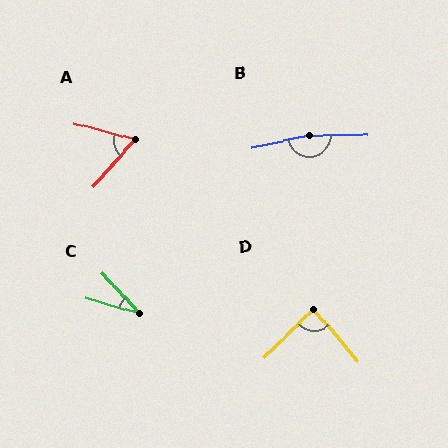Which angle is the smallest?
C, at approximately 31 degrees.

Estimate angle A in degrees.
Approximately 63 degrees.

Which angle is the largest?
B, at approximately 167 degrees.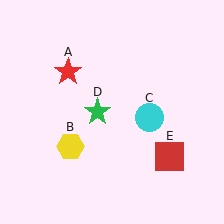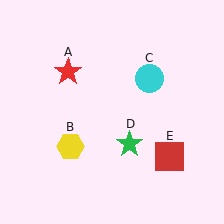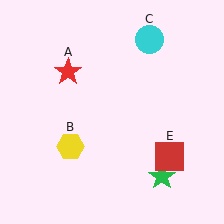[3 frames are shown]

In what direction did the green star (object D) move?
The green star (object D) moved down and to the right.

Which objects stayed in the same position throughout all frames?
Red star (object A) and yellow hexagon (object B) and red square (object E) remained stationary.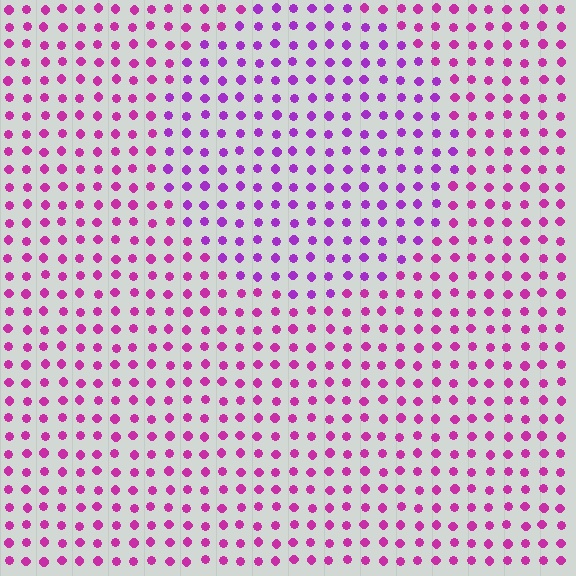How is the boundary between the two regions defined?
The boundary is defined purely by a slight shift in hue (about 28 degrees). Spacing, size, and orientation are identical on both sides.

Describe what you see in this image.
The image is filled with small magenta elements in a uniform arrangement. A circle-shaped region is visible where the elements are tinted to a slightly different hue, forming a subtle color boundary.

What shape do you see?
I see a circle.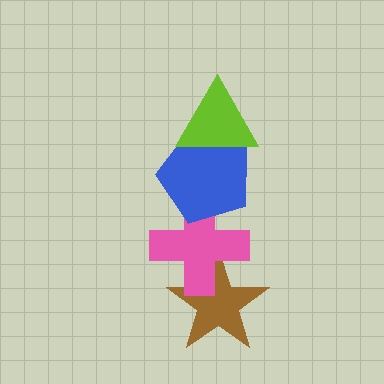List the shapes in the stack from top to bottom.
From top to bottom: the lime triangle, the blue pentagon, the pink cross, the brown star.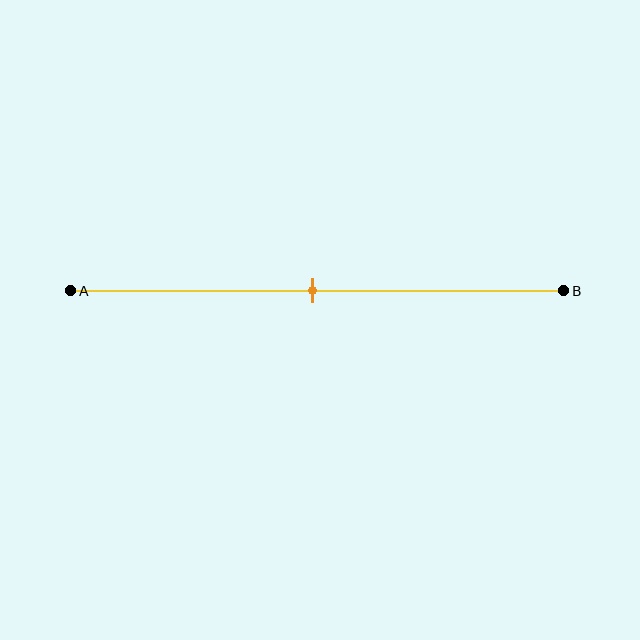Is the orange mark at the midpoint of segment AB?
Yes, the mark is approximately at the midpoint.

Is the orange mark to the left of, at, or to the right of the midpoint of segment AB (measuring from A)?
The orange mark is approximately at the midpoint of segment AB.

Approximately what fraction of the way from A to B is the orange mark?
The orange mark is approximately 50% of the way from A to B.